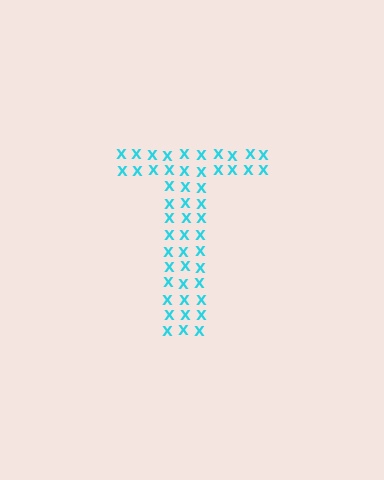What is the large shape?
The large shape is the letter T.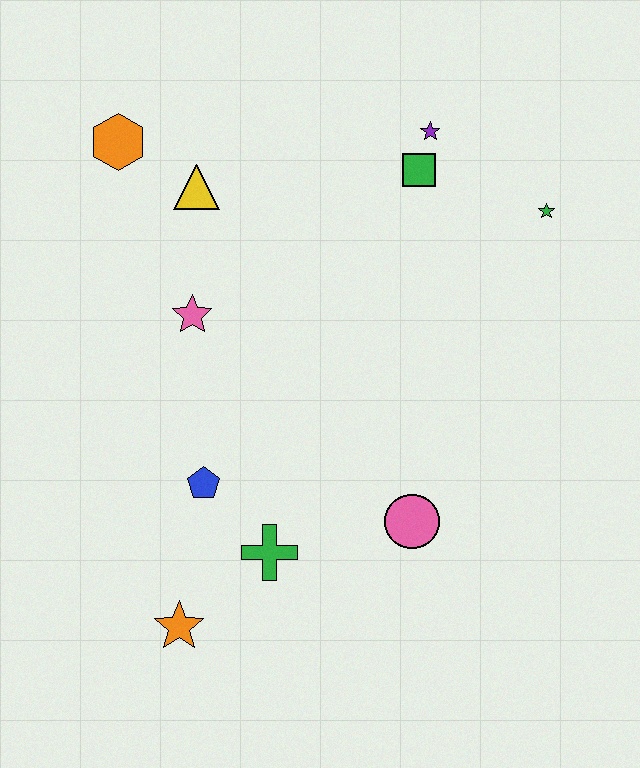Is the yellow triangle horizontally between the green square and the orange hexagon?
Yes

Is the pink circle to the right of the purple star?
No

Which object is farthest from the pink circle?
The orange hexagon is farthest from the pink circle.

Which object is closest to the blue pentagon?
The green cross is closest to the blue pentagon.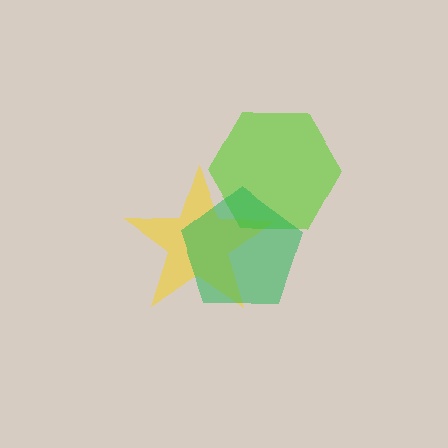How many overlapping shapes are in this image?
There are 3 overlapping shapes in the image.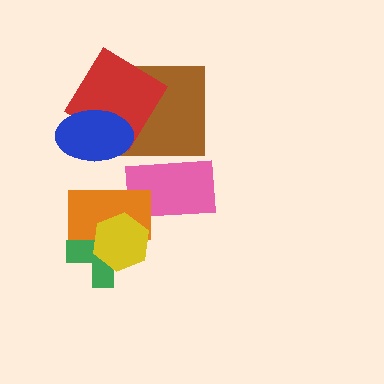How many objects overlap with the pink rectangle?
2 objects overlap with the pink rectangle.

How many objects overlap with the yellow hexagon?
2 objects overlap with the yellow hexagon.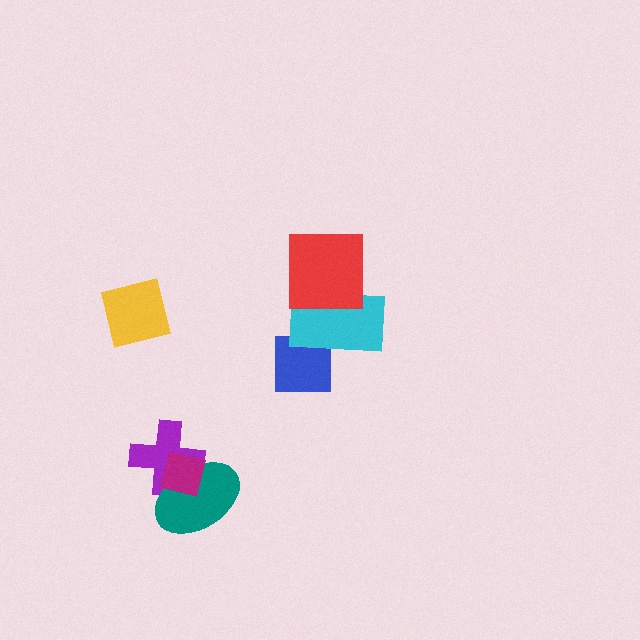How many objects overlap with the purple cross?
2 objects overlap with the purple cross.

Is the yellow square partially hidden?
No, no other shape covers it.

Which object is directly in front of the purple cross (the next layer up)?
The teal ellipse is directly in front of the purple cross.